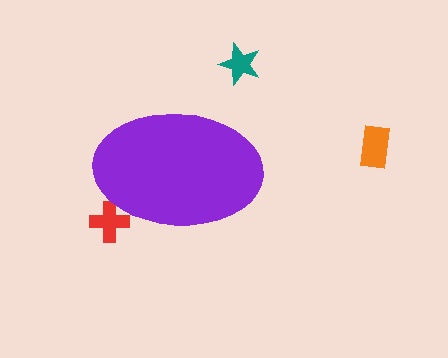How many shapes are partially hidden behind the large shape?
1 shape is partially hidden.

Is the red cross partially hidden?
Yes, the red cross is partially hidden behind the purple ellipse.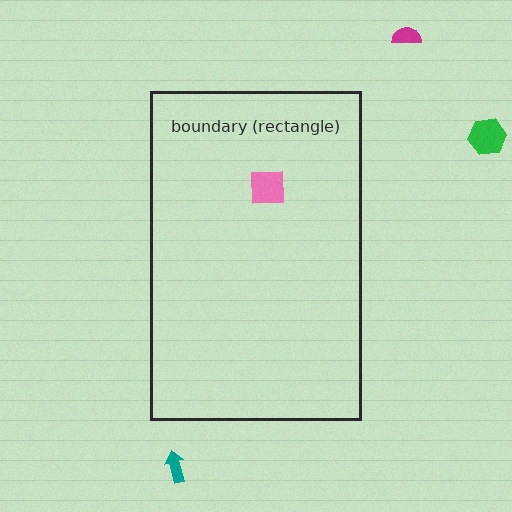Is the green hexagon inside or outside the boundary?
Outside.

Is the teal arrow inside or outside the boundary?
Outside.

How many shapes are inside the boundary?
1 inside, 3 outside.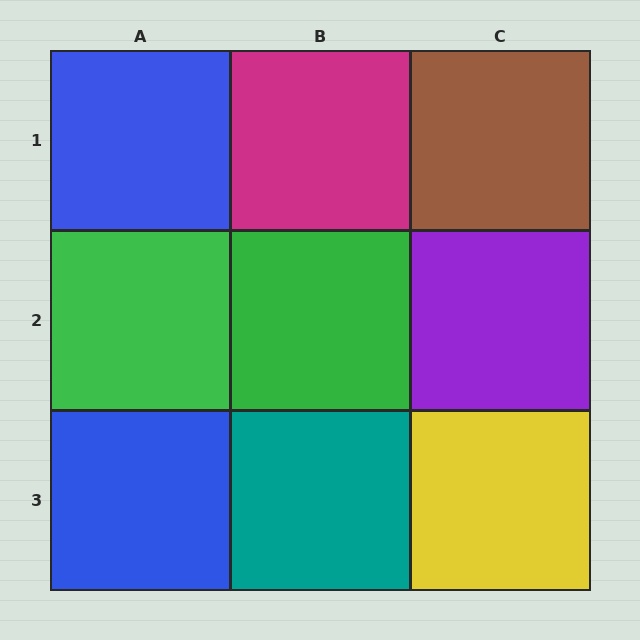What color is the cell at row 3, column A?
Blue.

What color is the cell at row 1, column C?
Brown.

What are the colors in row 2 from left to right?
Green, green, purple.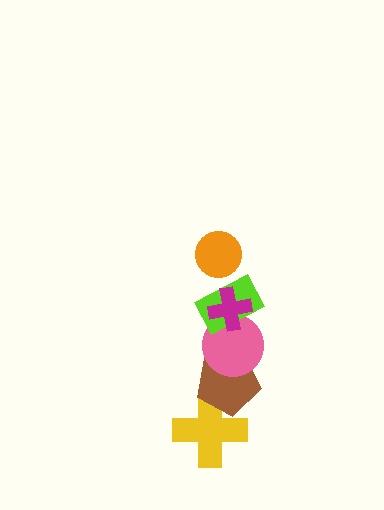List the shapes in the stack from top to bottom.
From top to bottom: the orange circle, the magenta cross, the lime rectangle, the pink circle, the brown pentagon, the yellow cross.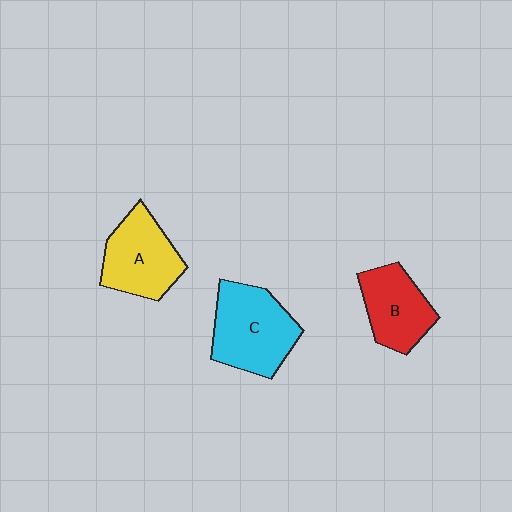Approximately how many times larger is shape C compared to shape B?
Approximately 1.3 times.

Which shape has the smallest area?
Shape B (red).